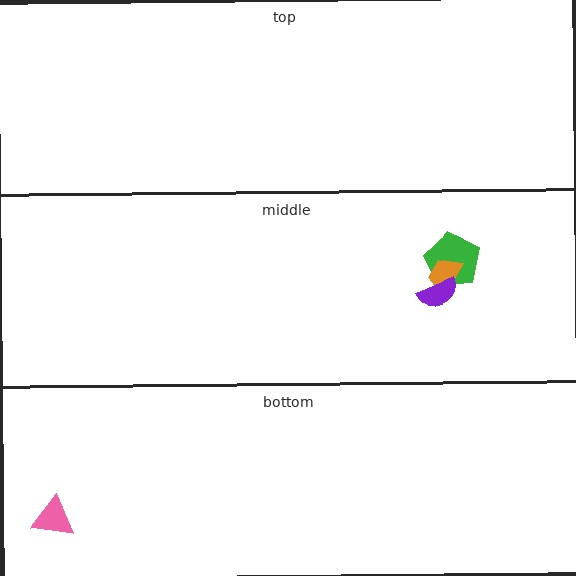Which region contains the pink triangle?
The bottom region.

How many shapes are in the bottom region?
1.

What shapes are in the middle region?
The green pentagon, the orange trapezoid, the purple semicircle.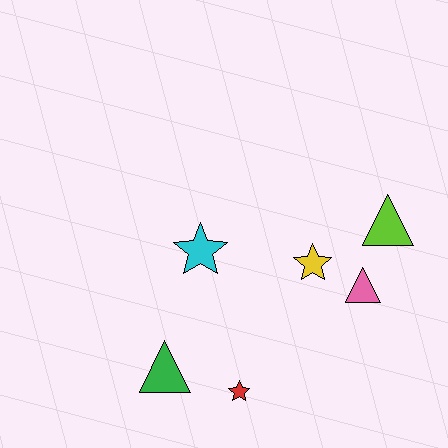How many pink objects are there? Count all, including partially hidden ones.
There is 1 pink object.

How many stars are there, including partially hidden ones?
There are 3 stars.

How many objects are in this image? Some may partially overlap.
There are 6 objects.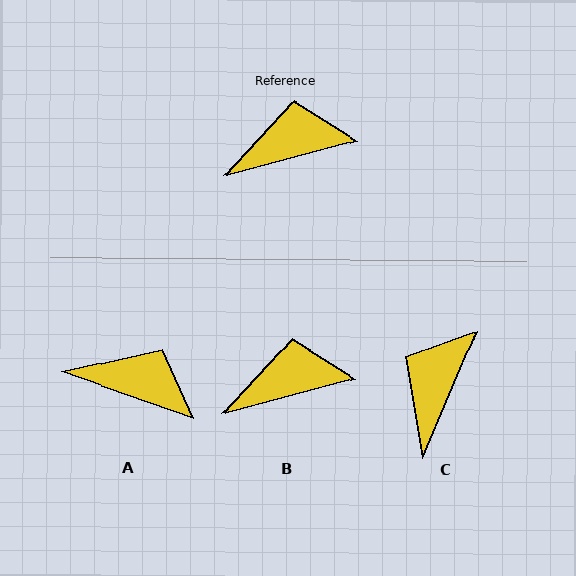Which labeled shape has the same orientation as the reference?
B.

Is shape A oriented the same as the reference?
No, it is off by about 34 degrees.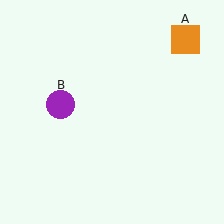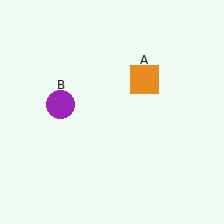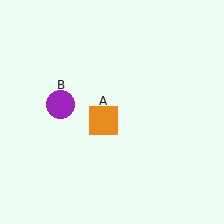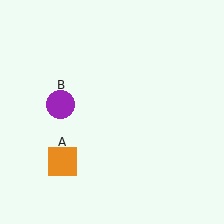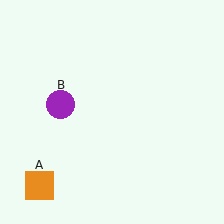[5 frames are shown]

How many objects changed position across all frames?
1 object changed position: orange square (object A).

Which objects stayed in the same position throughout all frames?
Purple circle (object B) remained stationary.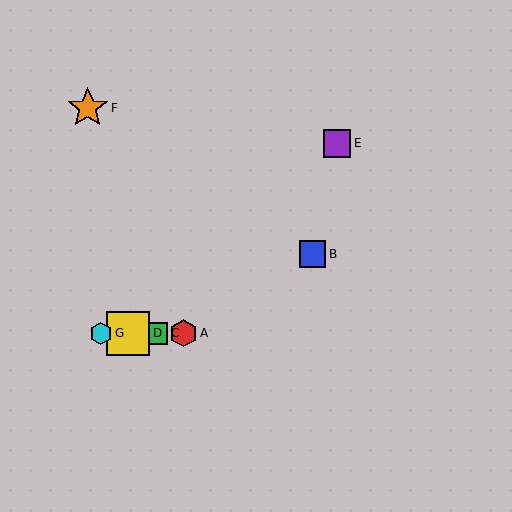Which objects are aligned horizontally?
Objects A, C, D, G are aligned horizontally.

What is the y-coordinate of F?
Object F is at y≈108.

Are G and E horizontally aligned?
No, G is at y≈333 and E is at y≈143.